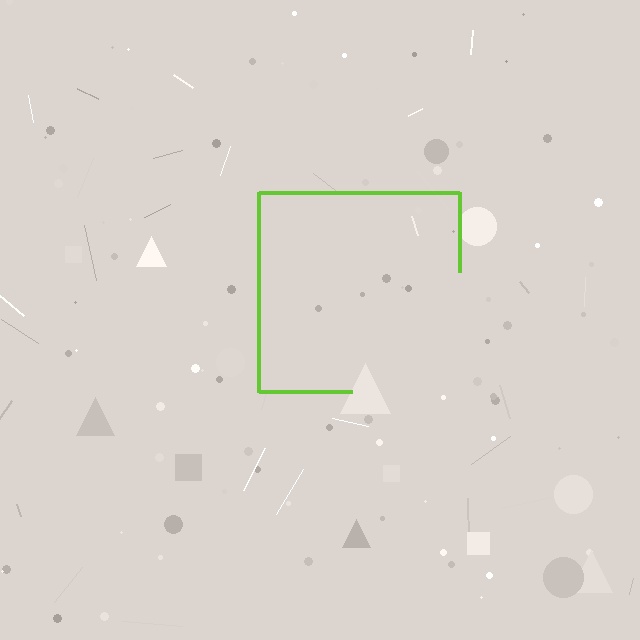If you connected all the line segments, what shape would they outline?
They would outline a square.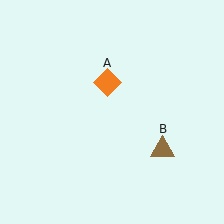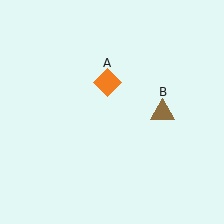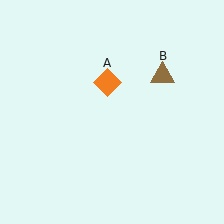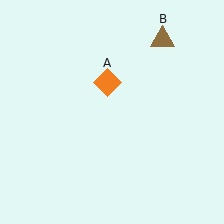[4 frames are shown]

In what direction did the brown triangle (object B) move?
The brown triangle (object B) moved up.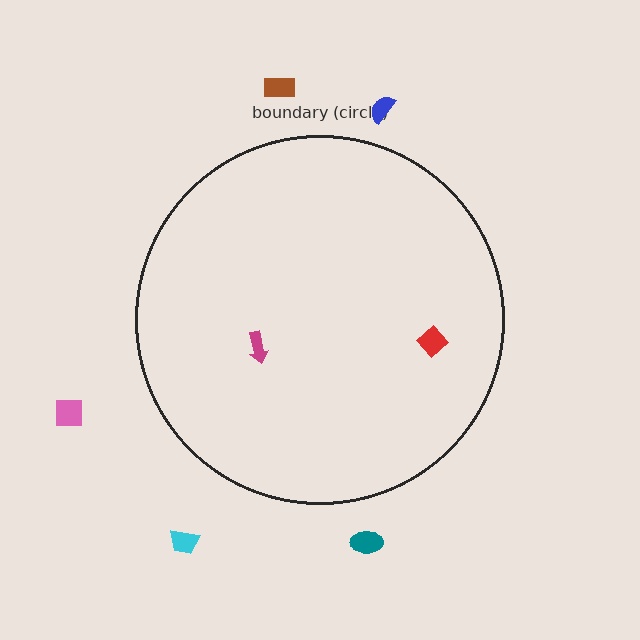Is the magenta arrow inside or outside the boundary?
Inside.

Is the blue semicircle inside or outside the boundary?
Outside.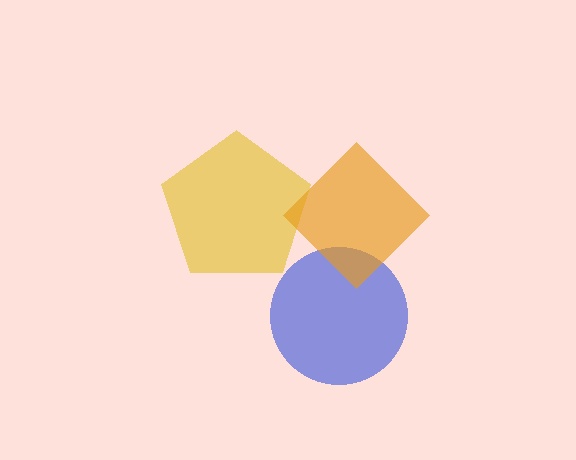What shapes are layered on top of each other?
The layered shapes are: a yellow pentagon, a blue circle, an orange diamond.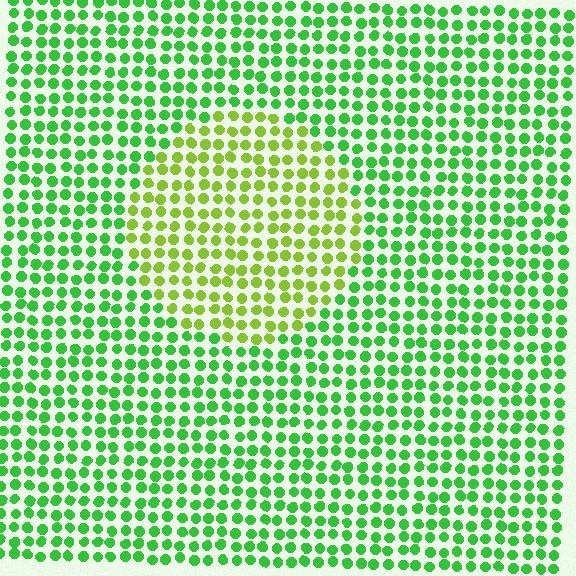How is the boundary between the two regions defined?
The boundary is defined purely by a slight shift in hue (about 38 degrees). Spacing, size, and orientation are identical on both sides.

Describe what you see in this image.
The image is filled with small green elements in a uniform arrangement. A circle-shaped region is visible where the elements are tinted to a slightly different hue, forming a subtle color boundary.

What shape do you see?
I see a circle.